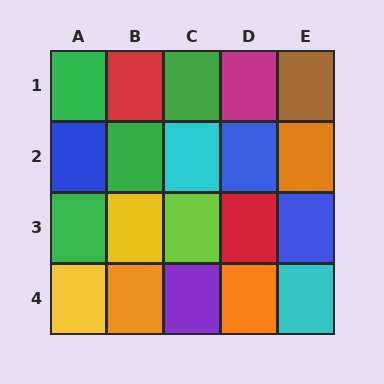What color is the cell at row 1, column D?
Magenta.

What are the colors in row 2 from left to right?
Blue, green, cyan, blue, orange.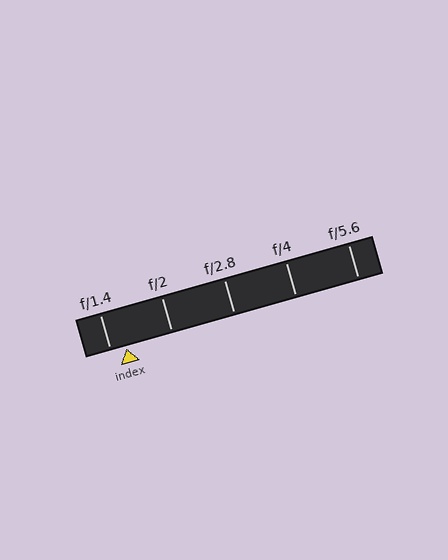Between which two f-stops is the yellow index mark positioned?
The index mark is between f/1.4 and f/2.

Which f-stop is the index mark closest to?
The index mark is closest to f/1.4.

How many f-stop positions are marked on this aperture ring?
There are 5 f-stop positions marked.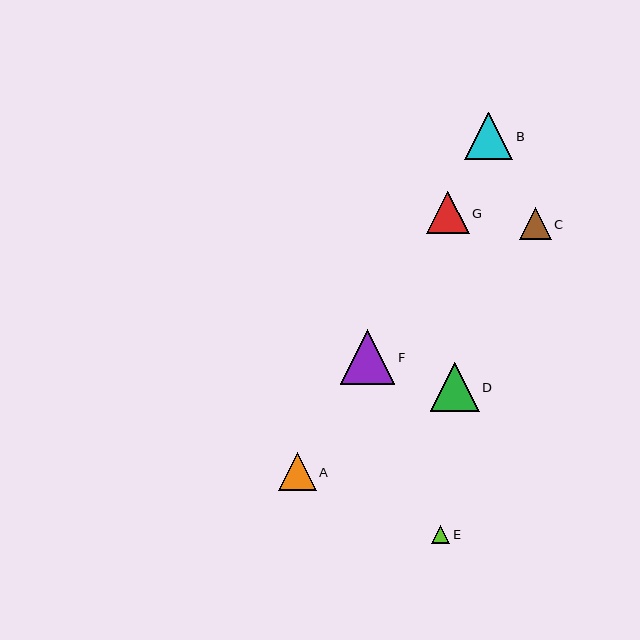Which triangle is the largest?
Triangle F is the largest with a size of approximately 55 pixels.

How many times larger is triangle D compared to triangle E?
Triangle D is approximately 2.7 times the size of triangle E.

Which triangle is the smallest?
Triangle E is the smallest with a size of approximately 18 pixels.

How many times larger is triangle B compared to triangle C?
Triangle B is approximately 1.5 times the size of triangle C.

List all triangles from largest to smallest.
From largest to smallest: F, D, B, G, A, C, E.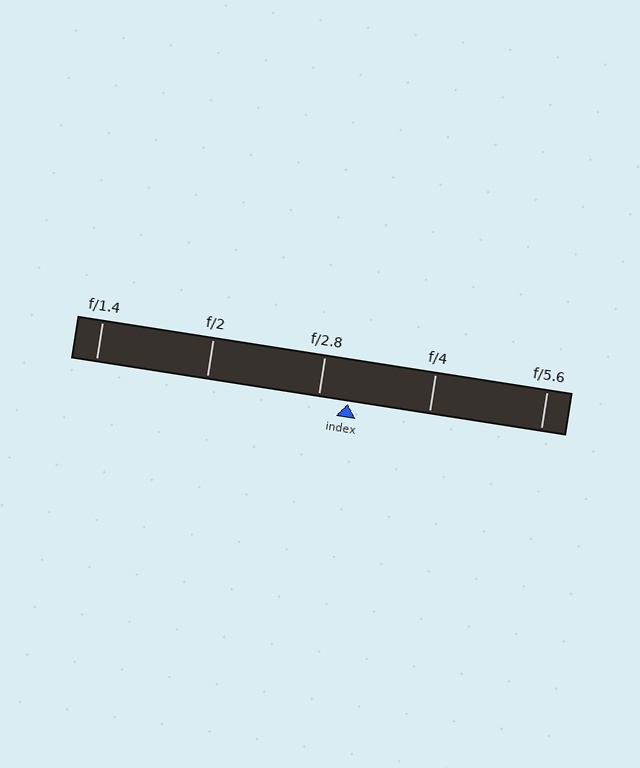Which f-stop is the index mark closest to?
The index mark is closest to f/2.8.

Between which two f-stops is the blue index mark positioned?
The index mark is between f/2.8 and f/4.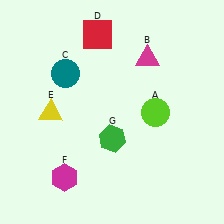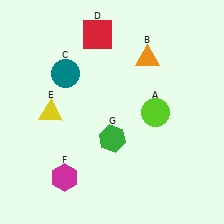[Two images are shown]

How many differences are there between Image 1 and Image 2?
There is 1 difference between the two images.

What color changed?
The triangle (B) changed from magenta in Image 1 to orange in Image 2.